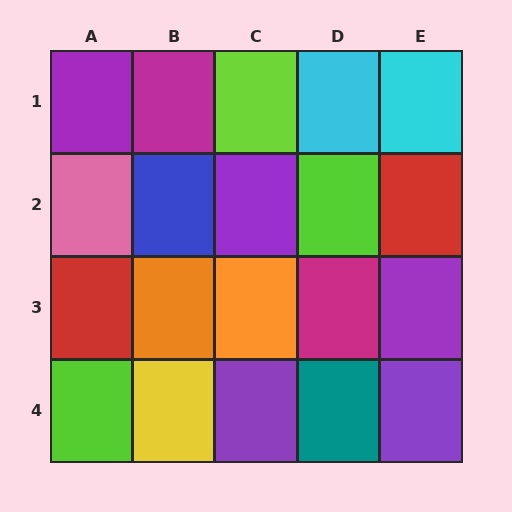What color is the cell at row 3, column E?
Purple.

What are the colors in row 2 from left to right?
Pink, blue, purple, lime, red.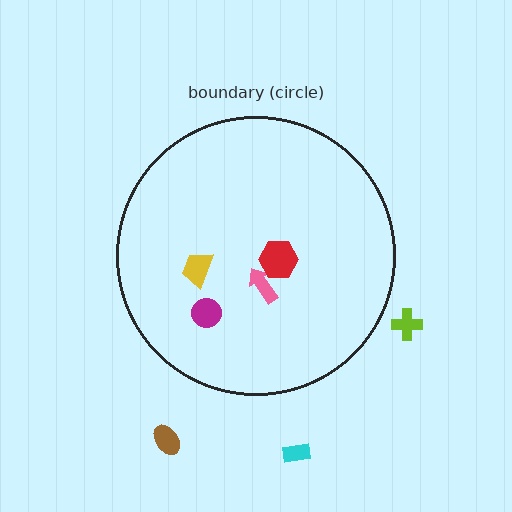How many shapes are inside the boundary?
4 inside, 3 outside.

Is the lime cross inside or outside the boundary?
Outside.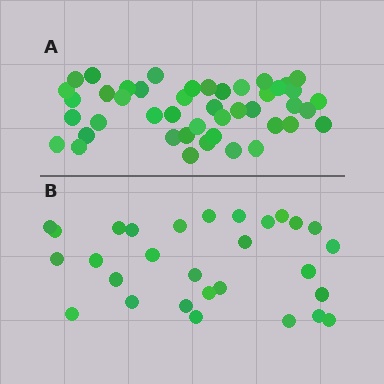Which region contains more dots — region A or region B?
Region A (the top region) has more dots.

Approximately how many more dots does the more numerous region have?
Region A has approximately 15 more dots than region B.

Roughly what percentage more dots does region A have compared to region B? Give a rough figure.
About 55% more.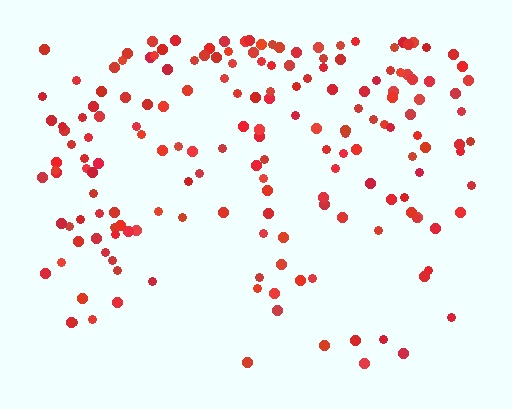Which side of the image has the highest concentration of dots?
The top.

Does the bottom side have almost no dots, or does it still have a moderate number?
Still a moderate number, just noticeably fewer than the top.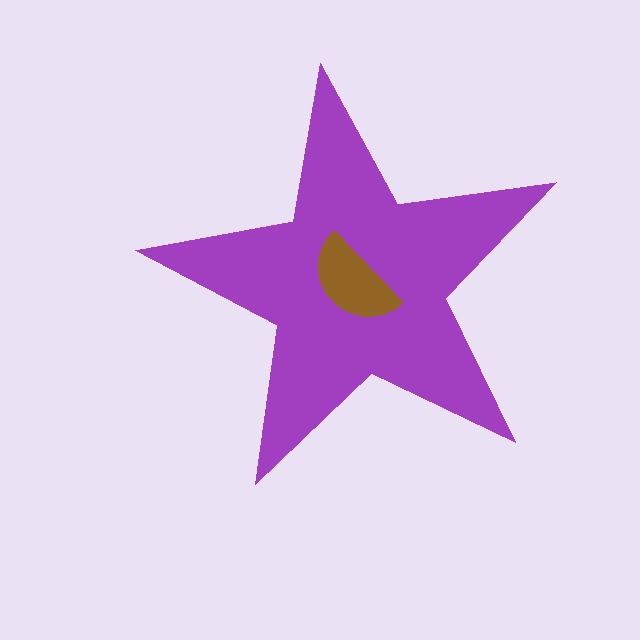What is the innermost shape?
The brown semicircle.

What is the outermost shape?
The purple star.